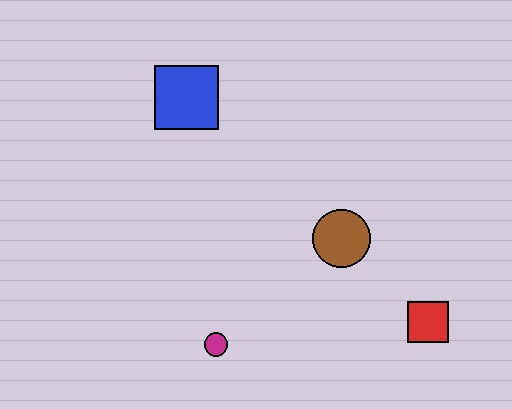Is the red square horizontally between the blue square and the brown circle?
No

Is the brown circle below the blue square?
Yes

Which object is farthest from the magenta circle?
The blue square is farthest from the magenta circle.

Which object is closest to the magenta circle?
The brown circle is closest to the magenta circle.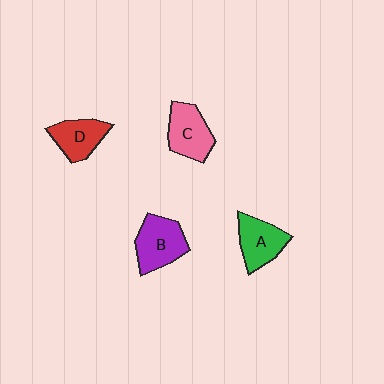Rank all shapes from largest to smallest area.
From largest to smallest: B (purple), C (pink), A (green), D (red).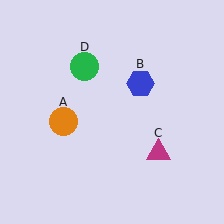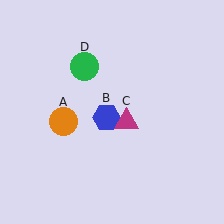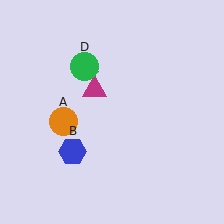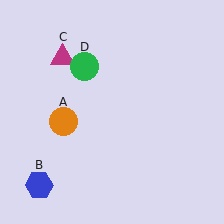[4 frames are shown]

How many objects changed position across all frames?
2 objects changed position: blue hexagon (object B), magenta triangle (object C).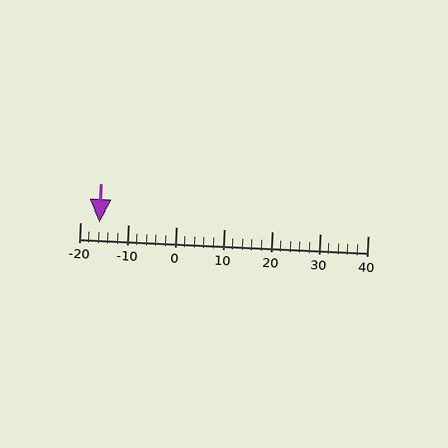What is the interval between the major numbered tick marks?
The major tick marks are spaced 10 units apart.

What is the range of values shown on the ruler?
The ruler shows values from -20 to 40.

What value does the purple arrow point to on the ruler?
The purple arrow points to approximately -16.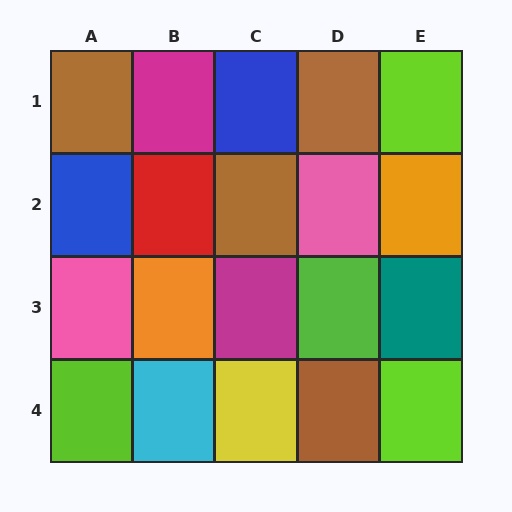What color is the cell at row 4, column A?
Lime.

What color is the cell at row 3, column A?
Pink.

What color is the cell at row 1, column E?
Lime.